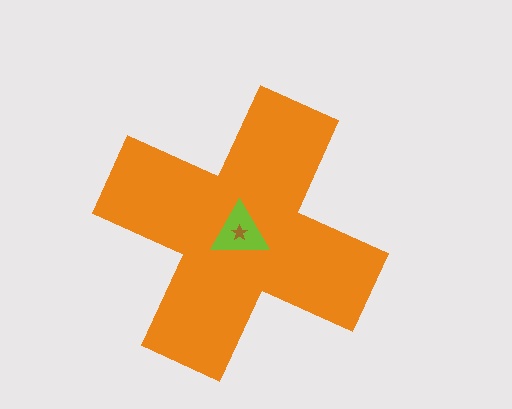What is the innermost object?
The brown star.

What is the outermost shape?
The orange cross.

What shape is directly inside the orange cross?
The lime triangle.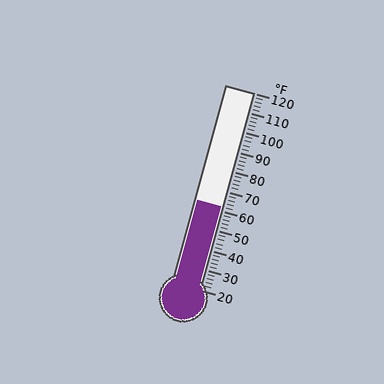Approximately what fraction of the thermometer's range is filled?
The thermometer is filled to approximately 40% of its range.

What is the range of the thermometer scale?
The thermometer scale ranges from 20°F to 120°F.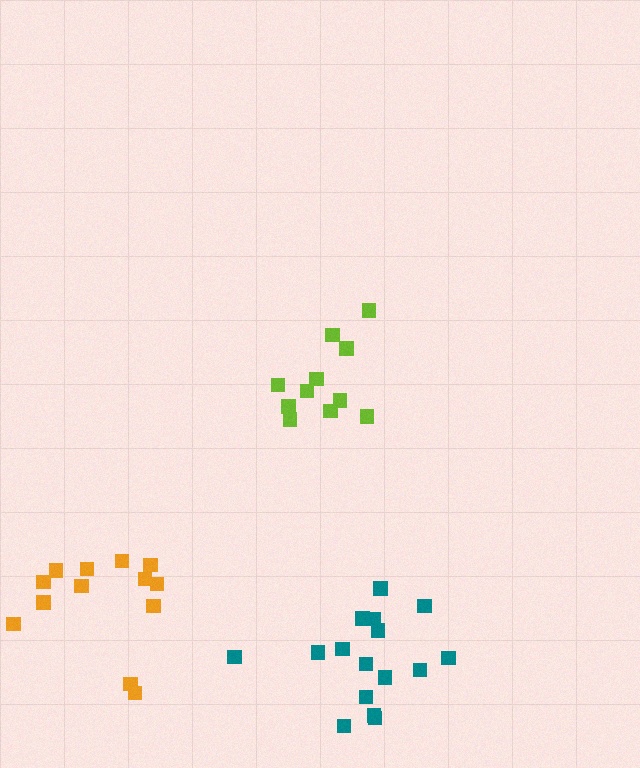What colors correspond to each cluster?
The clusters are colored: teal, lime, orange.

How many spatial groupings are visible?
There are 3 spatial groupings.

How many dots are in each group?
Group 1: 16 dots, Group 2: 11 dots, Group 3: 13 dots (40 total).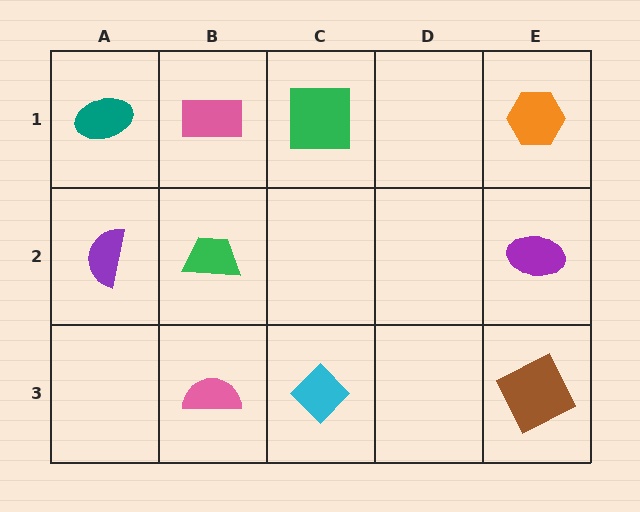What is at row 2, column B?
A green trapezoid.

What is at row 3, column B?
A pink semicircle.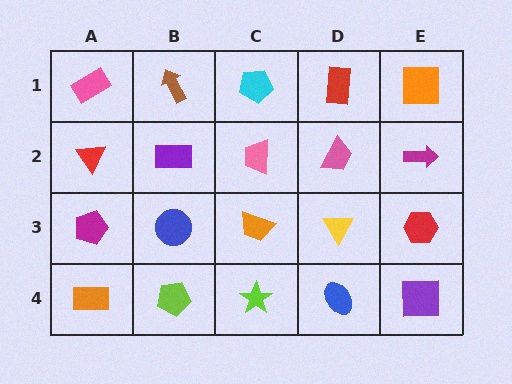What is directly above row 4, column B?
A blue circle.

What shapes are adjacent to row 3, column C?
A pink trapezoid (row 2, column C), a lime star (row 4, column C), a blue circle (row 3, column B), a yellow triangle (row 3, column D).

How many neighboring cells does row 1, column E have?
2.